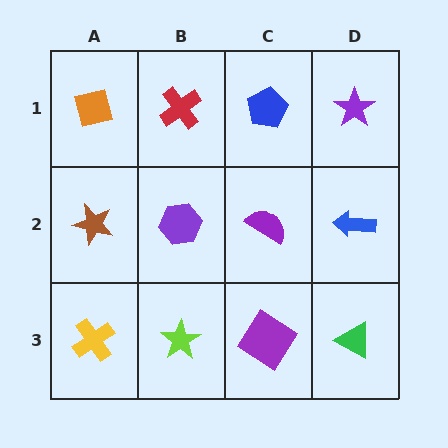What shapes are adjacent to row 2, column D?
A purple star (row 1, column D), a green triangle (row 3, column D), a purple semicircle (row 2, column C).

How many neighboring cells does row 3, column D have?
2.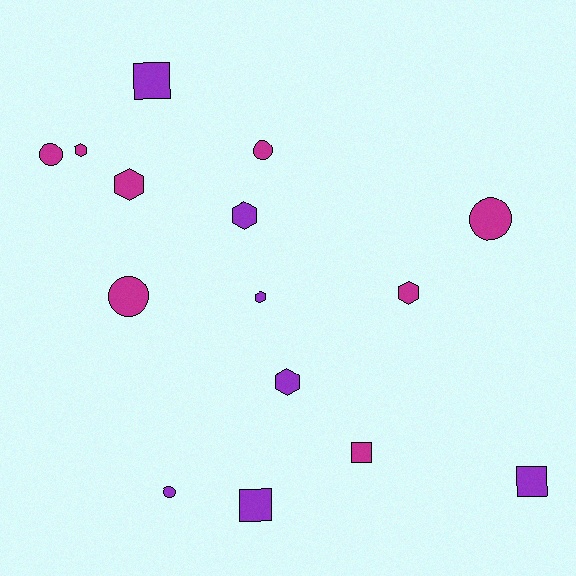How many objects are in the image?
There are 15 objects.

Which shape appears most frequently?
Hexagon, with 6 objects.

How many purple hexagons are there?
There are 3 purple hexagons.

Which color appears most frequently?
Magenta, with 8 objects.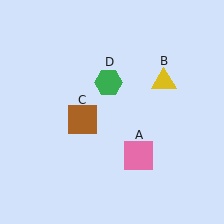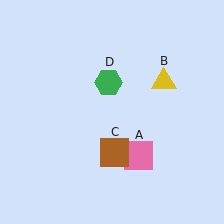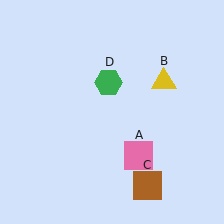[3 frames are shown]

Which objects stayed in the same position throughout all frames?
Pink square (object A) and yellow triangle (object B) and green hexagon (object D) remained stationary.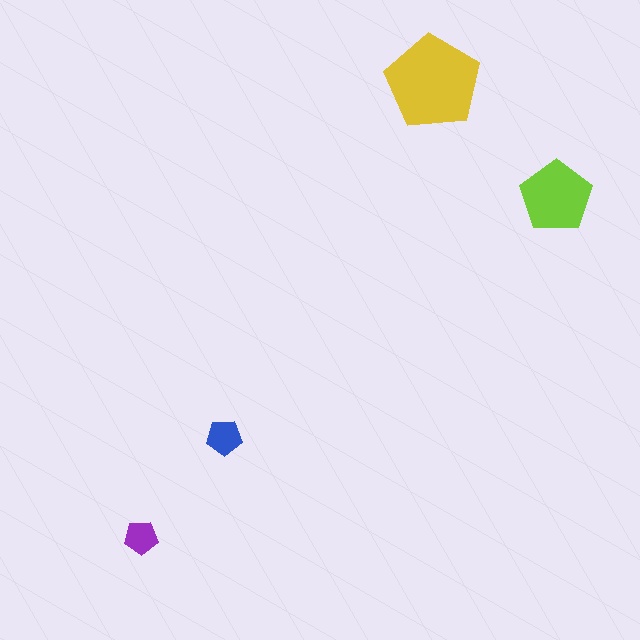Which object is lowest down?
The purple pentagon is bottommost.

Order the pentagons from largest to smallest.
the yellow one, the lime one, the blue one, the purple one.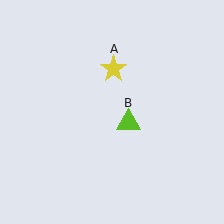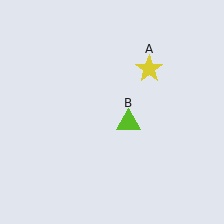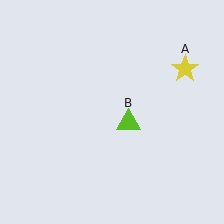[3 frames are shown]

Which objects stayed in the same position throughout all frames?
Lime triangle (object B) remained stationary.